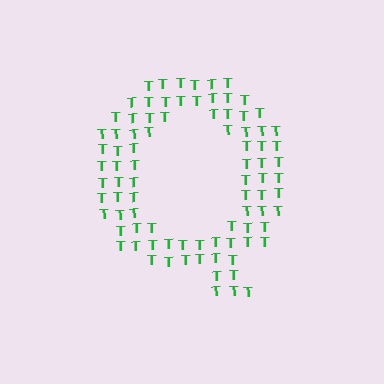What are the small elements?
The small elements are letter T's.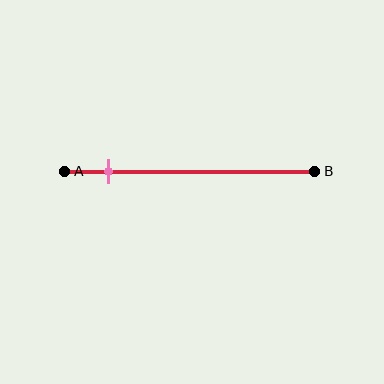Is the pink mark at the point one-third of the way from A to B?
No, the mark is at about 15% from A, not at the 33% one-third point.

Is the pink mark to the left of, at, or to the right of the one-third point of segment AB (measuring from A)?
The pink mark is to the left of the one-third point of segment AB.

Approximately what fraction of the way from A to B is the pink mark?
The pink mark is approximately 15% of the way from A to B.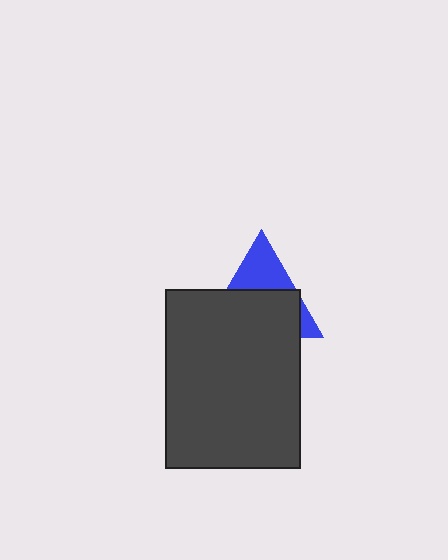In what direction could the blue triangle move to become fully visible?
The blue triangle could move up. That would shift it out from behind the dark gray rectangle entirely.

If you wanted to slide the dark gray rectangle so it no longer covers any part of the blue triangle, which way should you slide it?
Slide it down — that is the most direct way to separate the two shapes.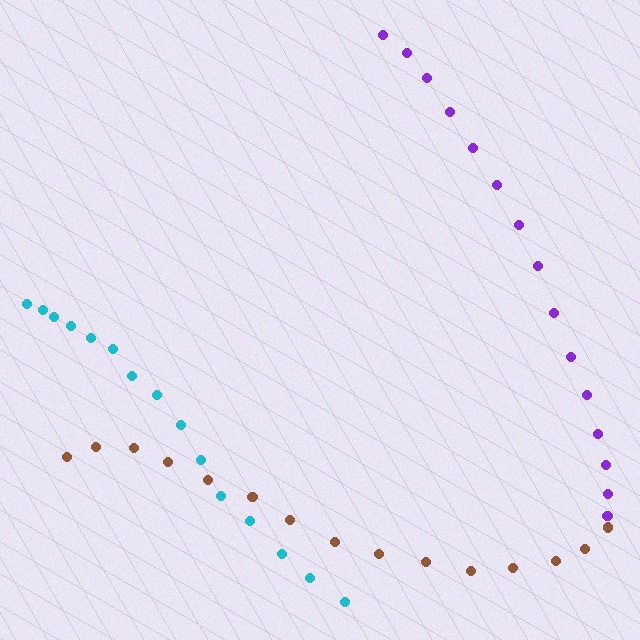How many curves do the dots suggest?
There are 3 distinct paths.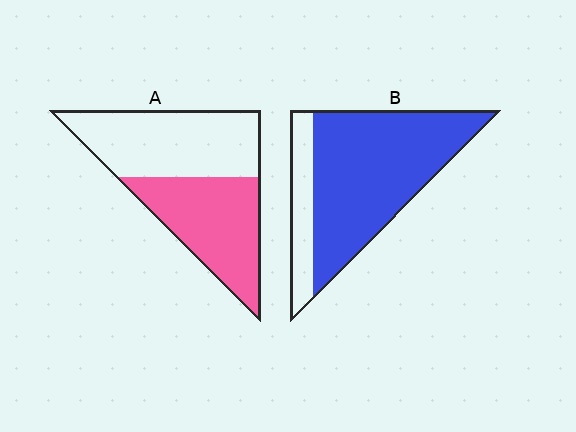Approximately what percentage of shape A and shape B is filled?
A is approximately 45% and B is approximately 80%.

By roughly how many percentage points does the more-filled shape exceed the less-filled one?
By roughly 35 percentage points (B over A).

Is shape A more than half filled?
Roughly half.